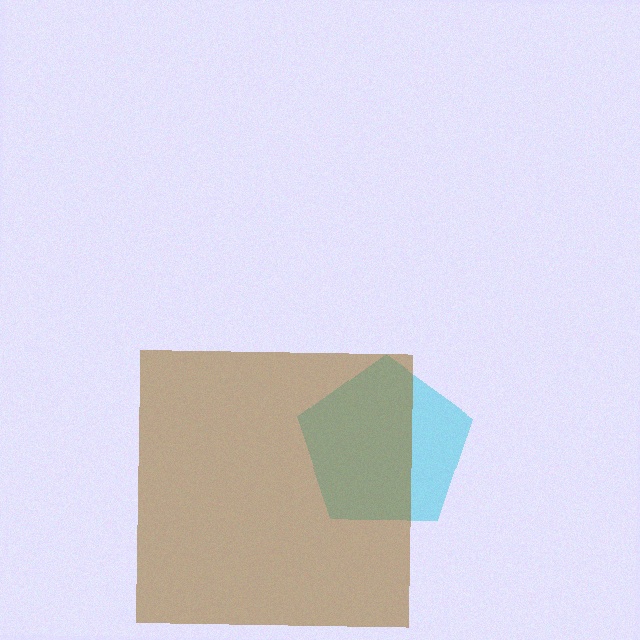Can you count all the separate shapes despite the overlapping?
Yes, there are 2 separate shapes.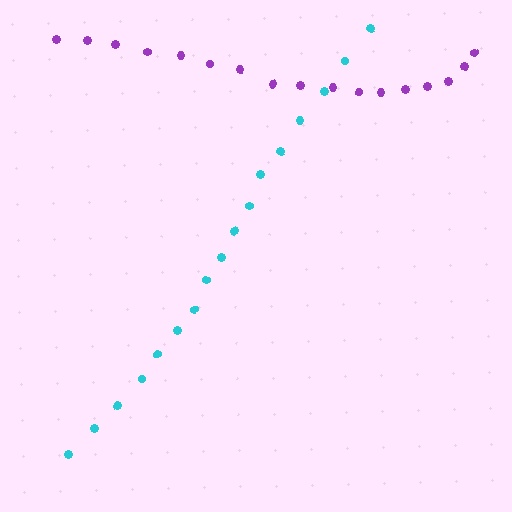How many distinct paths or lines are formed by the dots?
There are 2 distinct paths.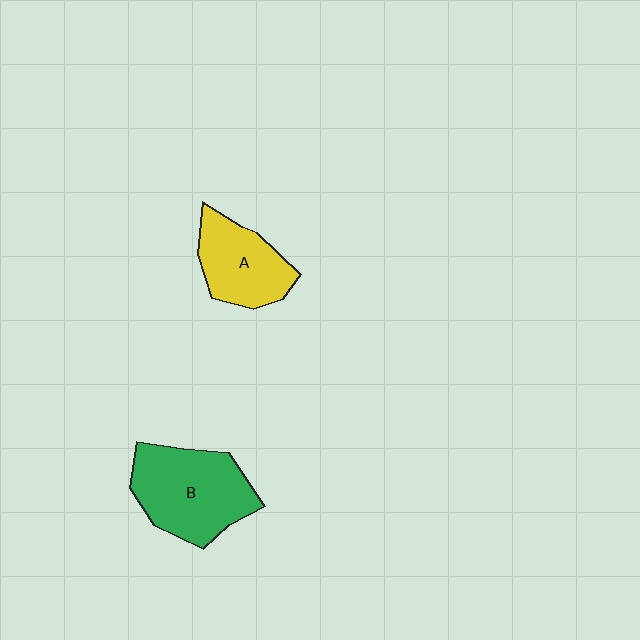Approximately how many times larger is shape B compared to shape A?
Approximately 1.4 times.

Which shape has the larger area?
Shape B (green).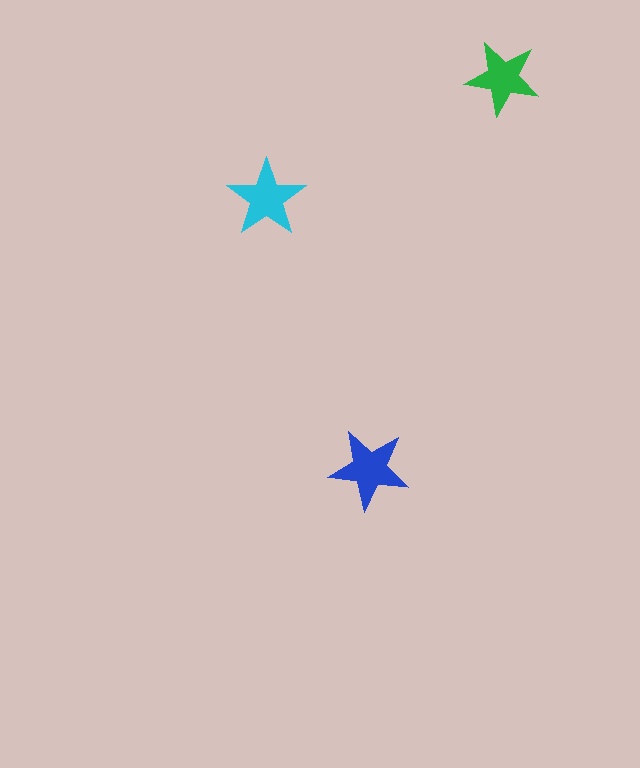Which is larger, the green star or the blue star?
The blue one.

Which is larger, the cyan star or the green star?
The cyan one.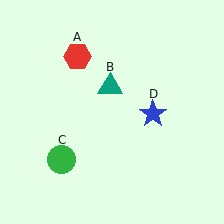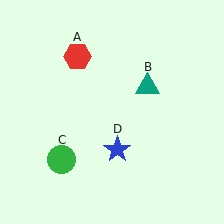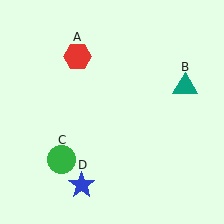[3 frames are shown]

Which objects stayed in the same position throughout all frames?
Red hexagon (object A) and green circle (object C) remained stationary.